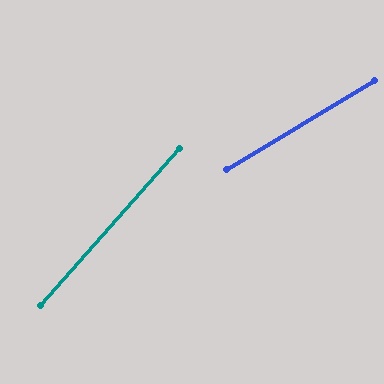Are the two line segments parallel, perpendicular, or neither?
Neither parallel nor perpendicular — they differ by about 17°.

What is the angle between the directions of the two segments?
Approximately 17 degrees.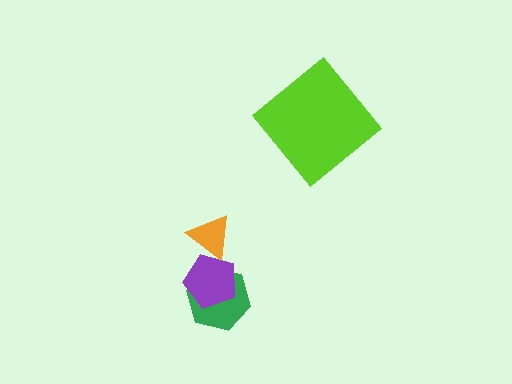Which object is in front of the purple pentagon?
The orange triangle is in front of the purple pentagon.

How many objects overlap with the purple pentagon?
2 objects overlap with the purple pentagon.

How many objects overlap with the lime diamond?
0 objects overlap with the lime diamond.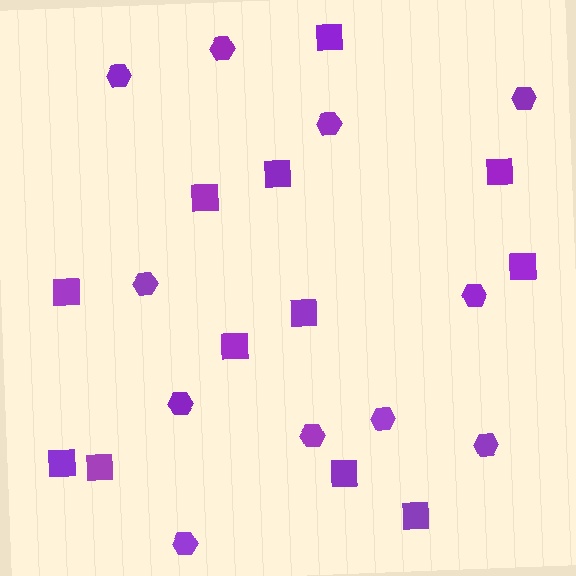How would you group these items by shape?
There are 2 groups: one group of hexagons (11) and one group of squares (12).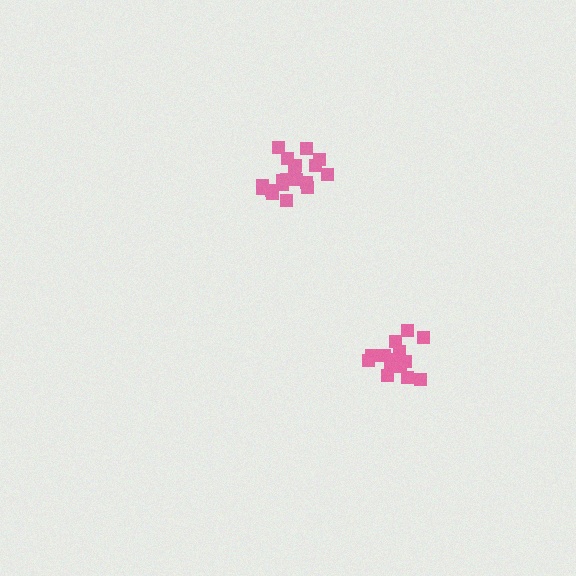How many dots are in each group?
Group 1: 19 dots, Group 2: 15 dots (34 total).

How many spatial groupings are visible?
There are 2 spatial groupings.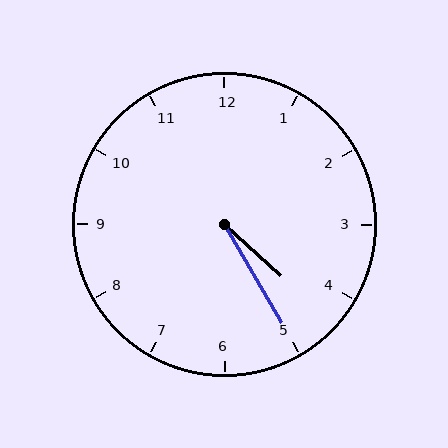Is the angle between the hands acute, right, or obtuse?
It is acute.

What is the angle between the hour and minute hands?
Approximately 18 degrees.